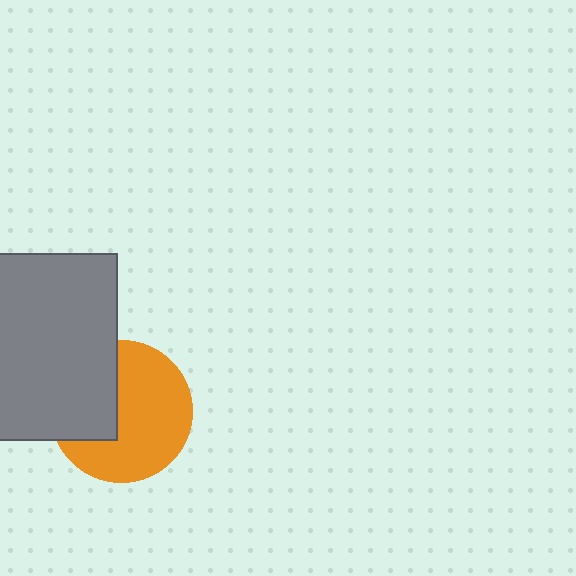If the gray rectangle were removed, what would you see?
You would see the complete orange circle.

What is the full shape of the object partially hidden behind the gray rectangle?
The partially hidden object is an orange circle.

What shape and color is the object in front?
The object in front is a gray rectangle.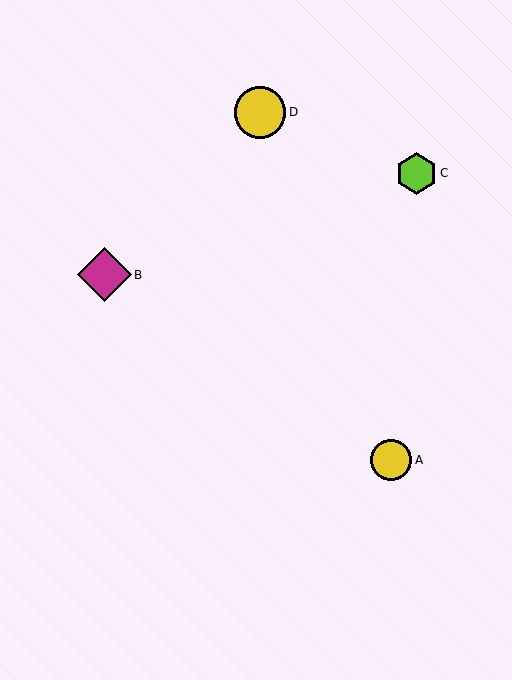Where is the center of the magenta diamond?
The center of the magenta diamond is at (104, 275).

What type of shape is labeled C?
Shape C is a lime hexagon.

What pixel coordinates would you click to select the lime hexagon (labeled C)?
Click at (416, 173) to select the lime hexagon C.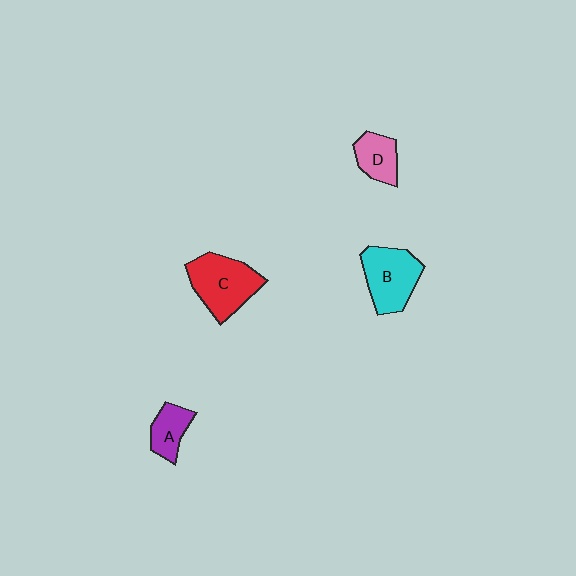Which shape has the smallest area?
Shape A (purple).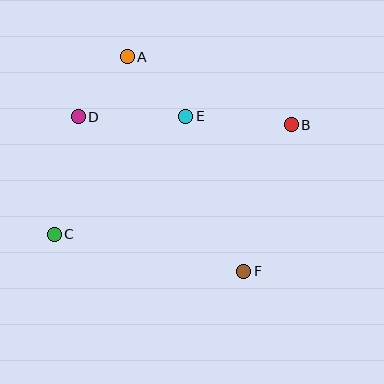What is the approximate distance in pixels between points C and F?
The distance between C and F is approximately 193 pixels.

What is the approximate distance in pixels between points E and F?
The distance between E and F is approximately 166 pixels.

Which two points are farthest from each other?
Points B and C are farthest from each other.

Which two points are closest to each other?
Points A and D are closest to each other.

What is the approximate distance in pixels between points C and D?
The distance between C and D is approximately 120 pixels.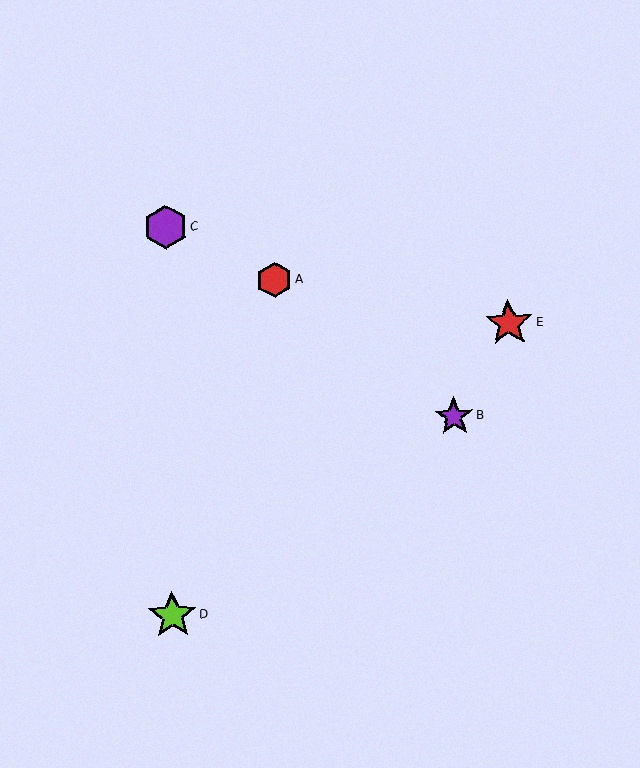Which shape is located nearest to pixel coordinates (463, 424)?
The purple star (labeled B) at (454, 416) is nearest to that location.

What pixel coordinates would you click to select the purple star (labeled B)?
Click at (454, 416) to select the purple star B.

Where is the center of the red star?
The center of the red star is at (509, 323).